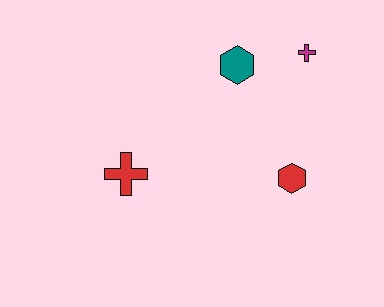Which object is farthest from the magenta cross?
The red cross is farthest from the magenta cross.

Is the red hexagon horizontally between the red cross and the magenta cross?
Yes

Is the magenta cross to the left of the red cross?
No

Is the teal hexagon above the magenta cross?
No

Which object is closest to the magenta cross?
The teal hexagon is closest to the magenta cross.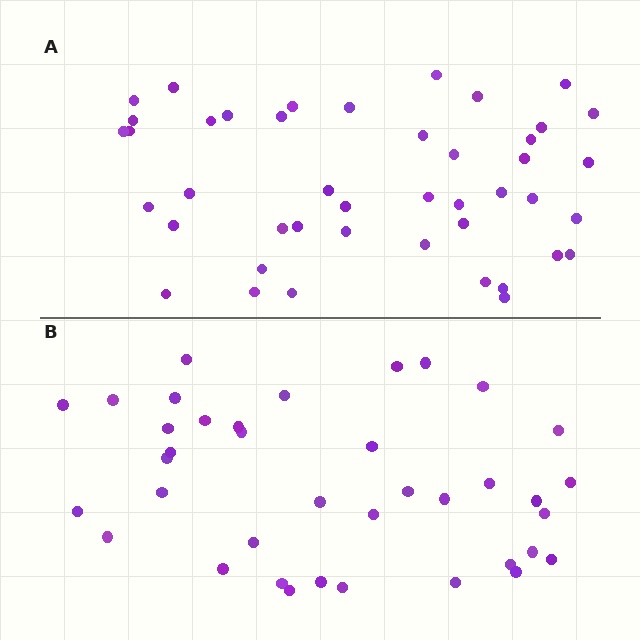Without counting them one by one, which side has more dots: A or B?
Region A (the top region) has more dots.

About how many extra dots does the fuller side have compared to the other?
Region A has about 6 more dots than region B.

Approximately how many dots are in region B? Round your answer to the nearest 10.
About 40 dots. (The exact count is 38, which rounds to 40.)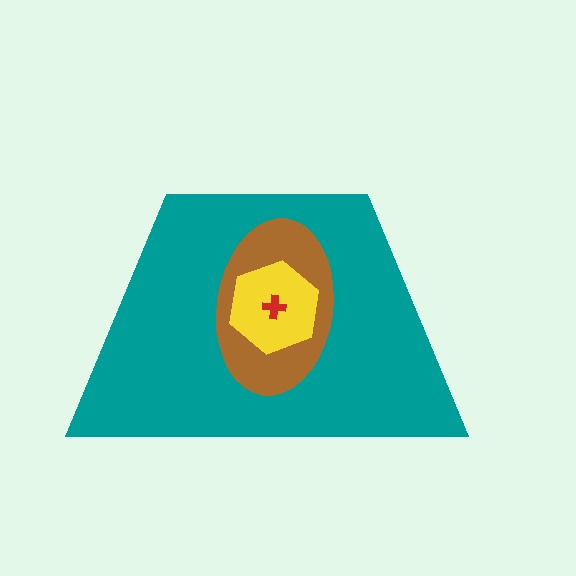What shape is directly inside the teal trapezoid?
The brown ellipse.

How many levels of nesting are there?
4.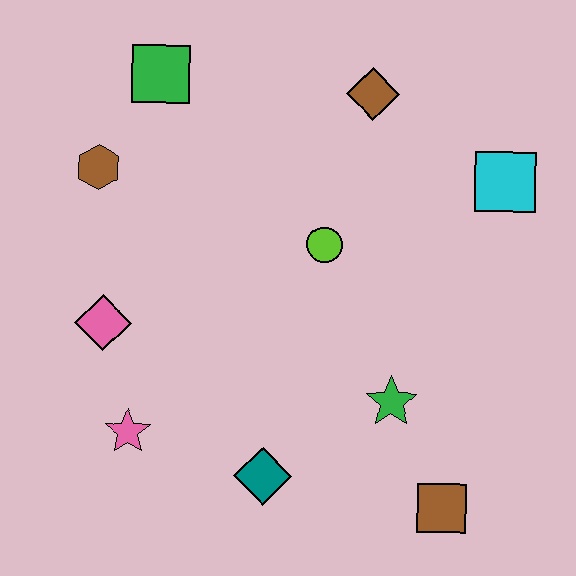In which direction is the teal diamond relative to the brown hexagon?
The teal diamond is below the brown hexagon.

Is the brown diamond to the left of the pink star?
No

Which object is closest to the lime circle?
The brown diamond is closest to the lime circle.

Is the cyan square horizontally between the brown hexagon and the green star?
No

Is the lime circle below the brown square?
No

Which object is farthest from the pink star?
The cyan square is farthest from the pink star.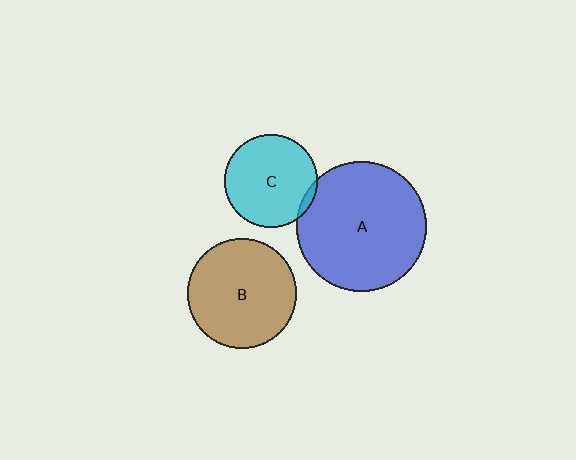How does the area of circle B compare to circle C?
Approximately 1.4 times.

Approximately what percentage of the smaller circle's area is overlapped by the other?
Approximately 5%.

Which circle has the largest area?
Circle A (blue).